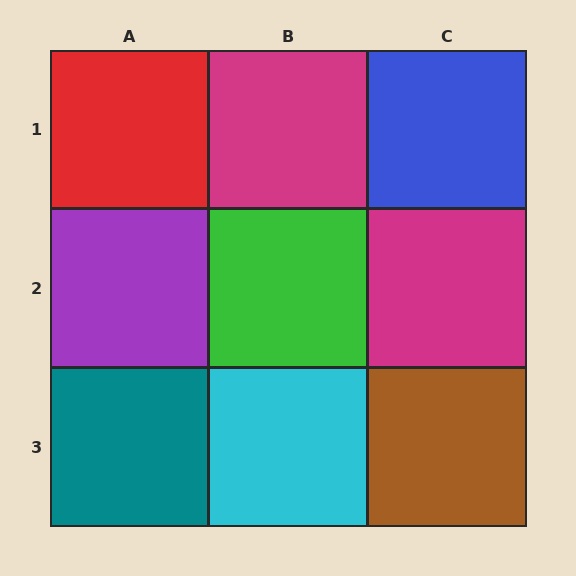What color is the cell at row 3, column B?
Cyan.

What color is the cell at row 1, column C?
Blue.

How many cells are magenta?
2 cells are magenta.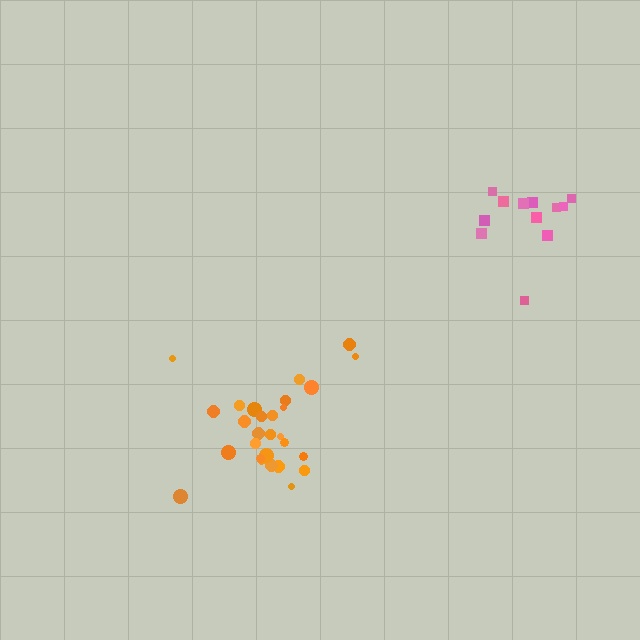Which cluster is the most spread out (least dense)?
Pink.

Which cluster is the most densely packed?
Orange.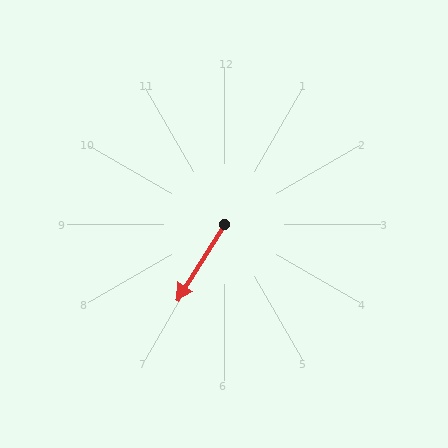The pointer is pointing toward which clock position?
Roughly 7 o'clock.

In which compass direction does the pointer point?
Southwest.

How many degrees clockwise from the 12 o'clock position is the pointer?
Approximately 212 degrees.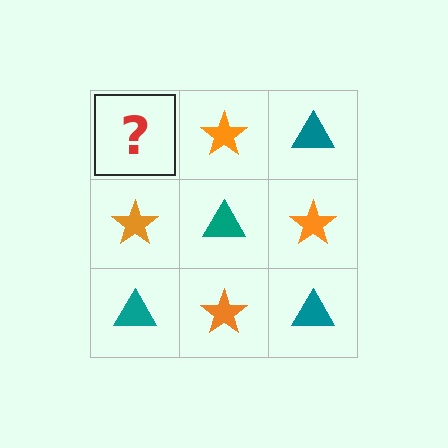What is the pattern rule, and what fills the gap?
The rule is that it alternates teal triangle and orange star in a checkerboard pattern. The gap should be filled with a teal triangle.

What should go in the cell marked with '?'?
The missing cell should contain a teal triangle.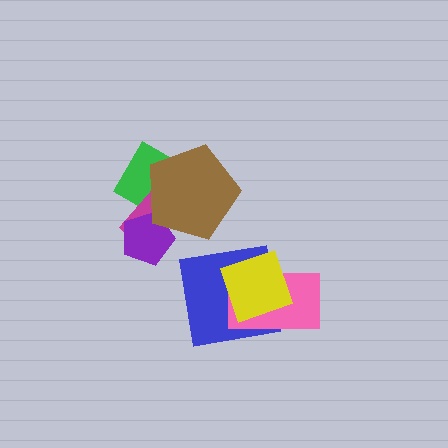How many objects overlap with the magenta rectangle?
3 objects overlap with the magenta rectangle.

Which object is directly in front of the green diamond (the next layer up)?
The magenta rectangle is directly in front of the green diamond.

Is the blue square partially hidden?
Yes, it is partially covered by another shape.